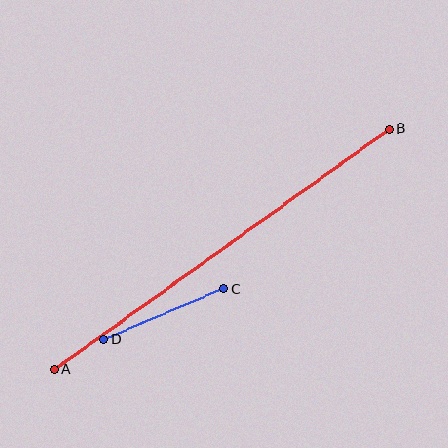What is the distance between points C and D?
The distance is approximately 130 pixels.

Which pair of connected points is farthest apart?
Points A and B are farthest apart.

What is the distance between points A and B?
The distance is approximately 413 pixels.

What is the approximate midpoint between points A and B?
The midpoint is at approximately (222, 249) pixels.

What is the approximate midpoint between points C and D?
The midpoint is at approximately (164, 314) pixels.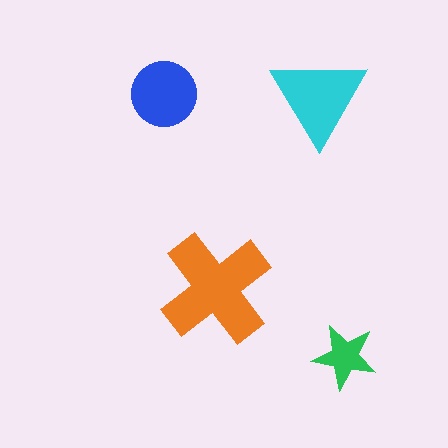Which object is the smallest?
The green star.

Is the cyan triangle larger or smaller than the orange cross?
Smaller.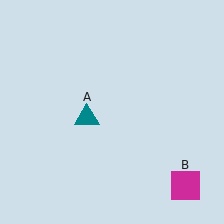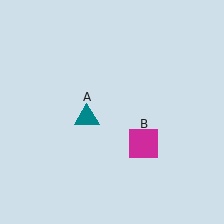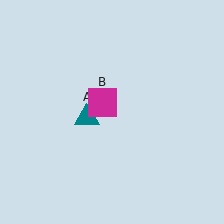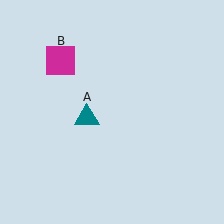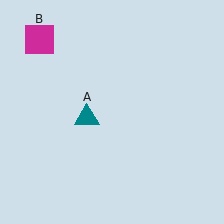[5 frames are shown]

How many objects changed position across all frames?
1 object changed position: magenta square (object B).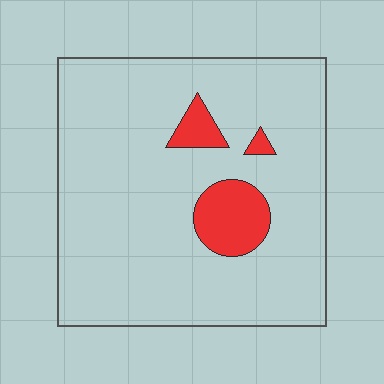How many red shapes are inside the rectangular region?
3.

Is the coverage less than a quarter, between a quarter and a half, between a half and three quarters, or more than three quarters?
Less than a quarter.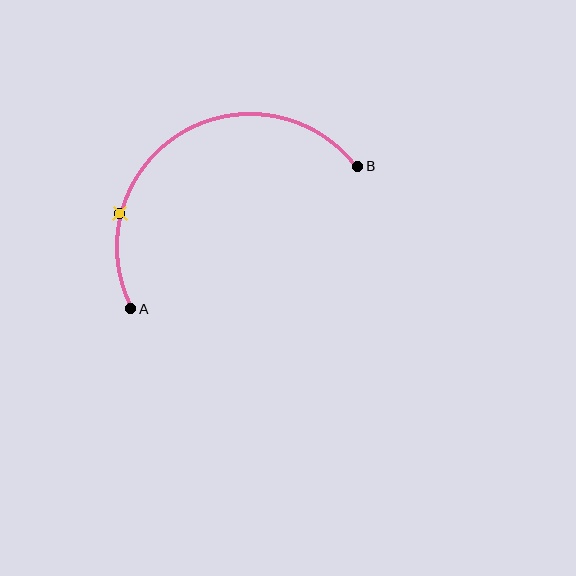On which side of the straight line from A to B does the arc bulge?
The arc bulges above the straight line connecting A and B.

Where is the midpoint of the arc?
The arc midpoint is the point on the curve farthest from the straight line joining A and B. It sits above that line.